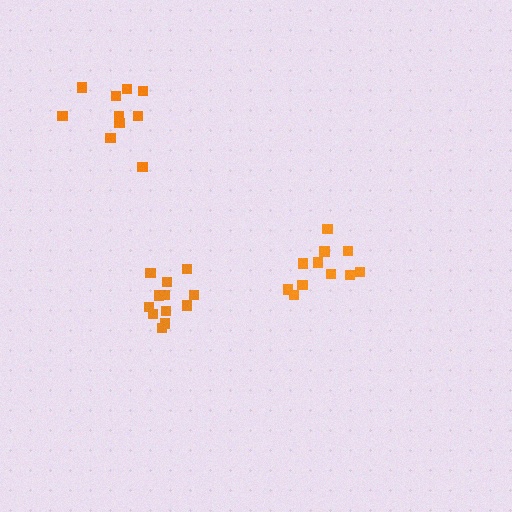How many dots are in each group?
Group 1: 10 dots, Group 2: 11 dots, Group 3: 12 dots (33 total).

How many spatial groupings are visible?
There are 3 spatial groupings.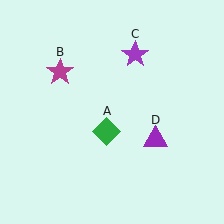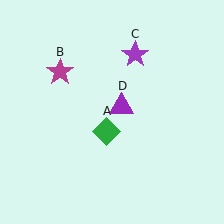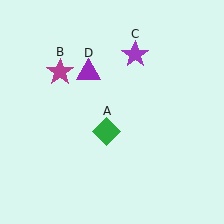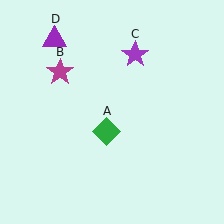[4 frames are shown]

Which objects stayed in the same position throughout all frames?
Green diamond (object A) and magenta star (object B) and purple star (object C) remained stationary.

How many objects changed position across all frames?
1 object changed position: purple triangle (object D).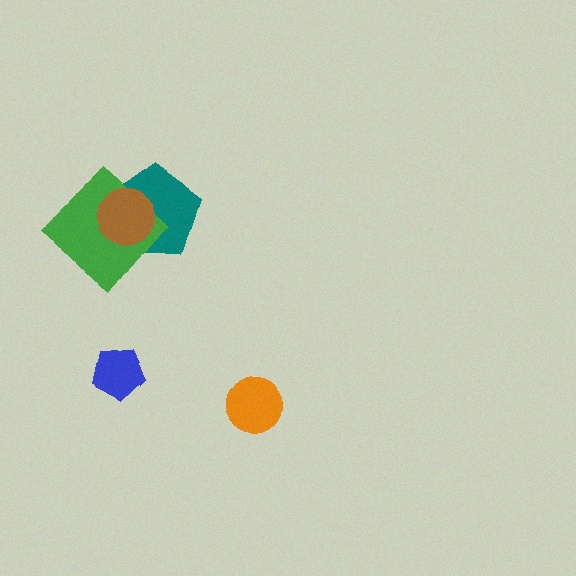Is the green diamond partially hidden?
Yes, it is partially covered by another shape.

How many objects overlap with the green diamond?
2 objects overlap with the green diamond.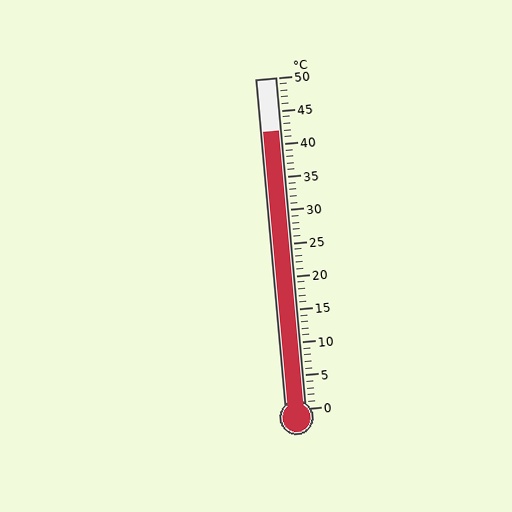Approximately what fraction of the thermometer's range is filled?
The thermometer is filled to approximately 85% of its range.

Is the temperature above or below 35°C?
The temperature is above 35°C.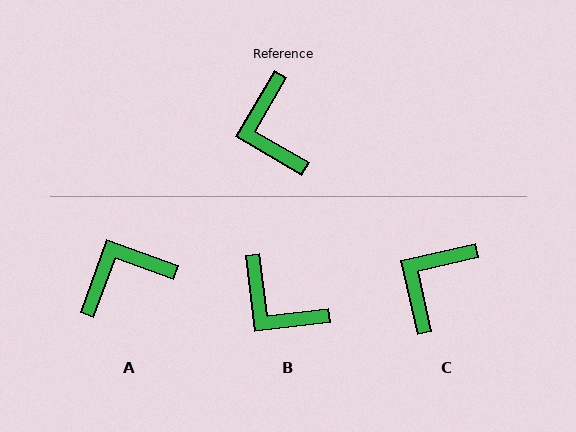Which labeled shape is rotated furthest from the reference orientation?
A, about 79 degrees away.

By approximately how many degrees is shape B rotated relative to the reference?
Approximately 37 degrees counter-clockwise.